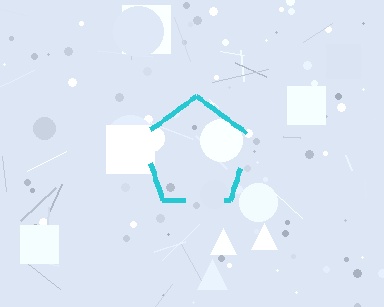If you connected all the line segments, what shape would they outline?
They would outline a pentagon.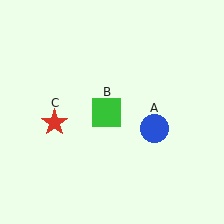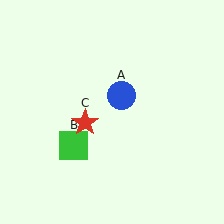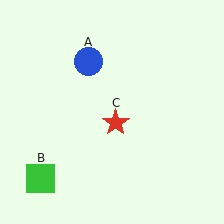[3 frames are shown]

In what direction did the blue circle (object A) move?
The blue circle (object A) moved up and to the left.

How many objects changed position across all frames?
3 objects changed position: blue circle (object A), green square (object B), red star (object C).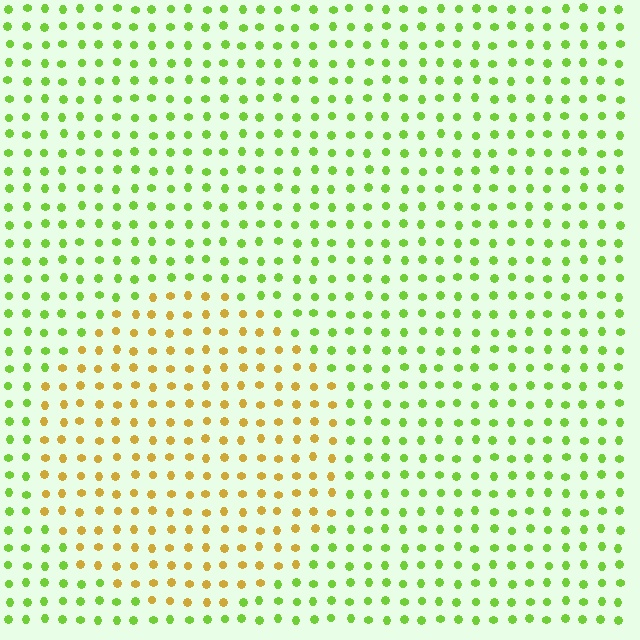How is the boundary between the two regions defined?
The boundary is defined purely by a slight shift in hue (about 53 degrees). Spacing, size, and orientation are identical on both sides.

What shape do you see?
I see a circle.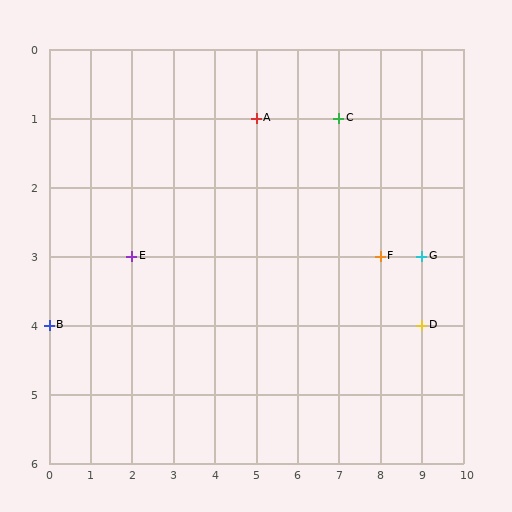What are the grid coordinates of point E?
Point E is at grid coordinates (2, 3).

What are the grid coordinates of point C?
Point C is at grid coordinates (7, 1).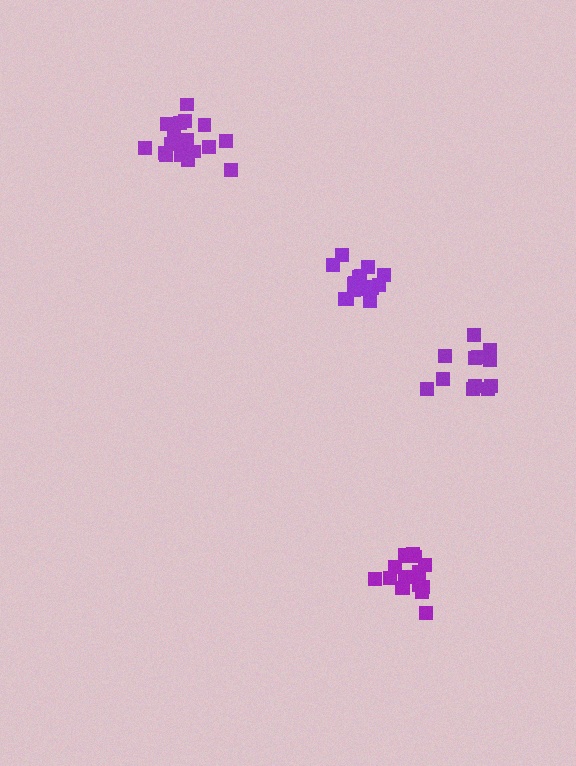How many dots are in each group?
Group 1: 16 dots, Group 2: 18 dots, Group 3: 16 dots, Group 4: 12 dots (62 total).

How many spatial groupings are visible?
There are 4 spatial groupings.